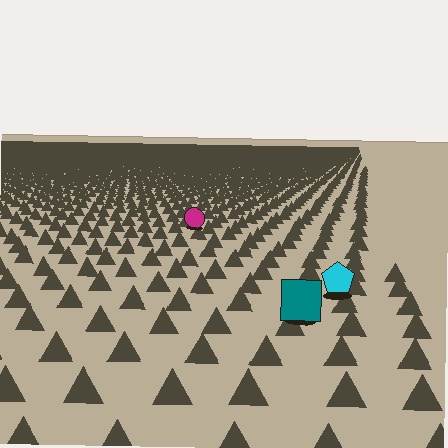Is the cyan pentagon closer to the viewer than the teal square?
No. The teal square is closer — you can tell from the texture gradient: the ground texture is coarser near it.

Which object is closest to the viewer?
The teal square is closest. The texture marks near it are larger and more spread out.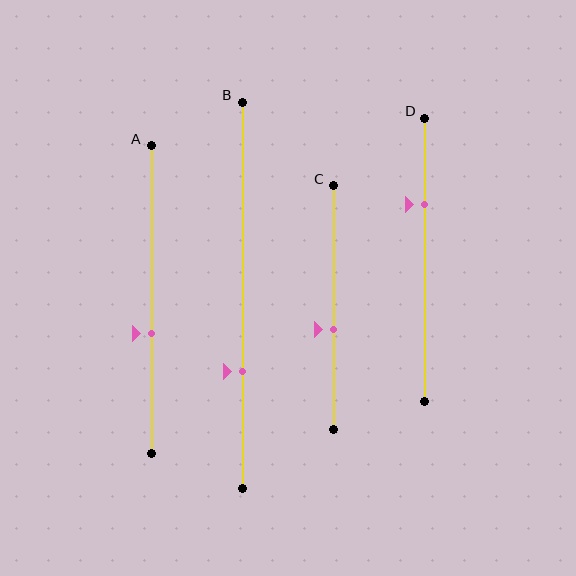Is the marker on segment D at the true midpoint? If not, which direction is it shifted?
No, the marker on segment D is shifted upward by about 19% of the segment length.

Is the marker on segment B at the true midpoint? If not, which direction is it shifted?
No, the marker on segment B is shifted downward by about 20% of the segment length.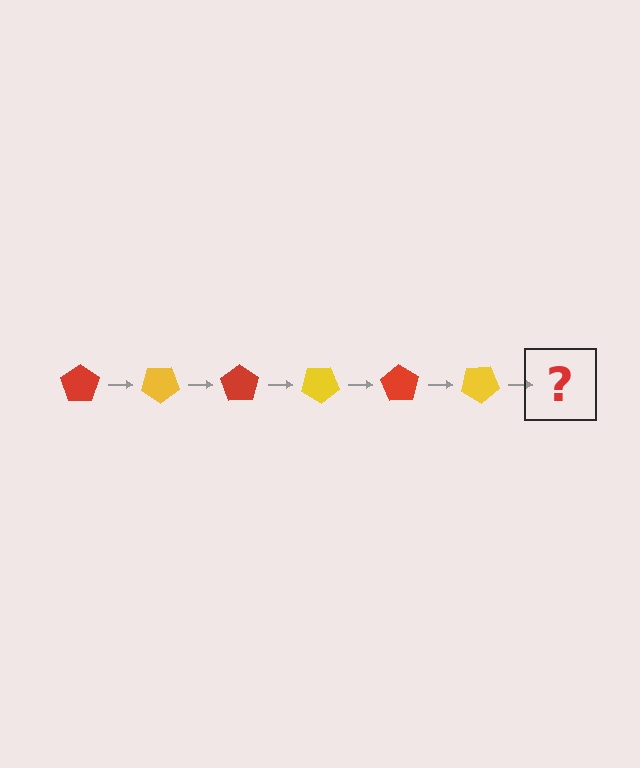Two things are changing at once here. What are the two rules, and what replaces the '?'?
The two rules are that it rotates 35 degrees each step and the color cycles through red and yellow. The '?' should be a red pentagon, rotated 210 degrees from the start.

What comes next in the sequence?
The next element should be a red pentagon, rotated 210 degrees from the start.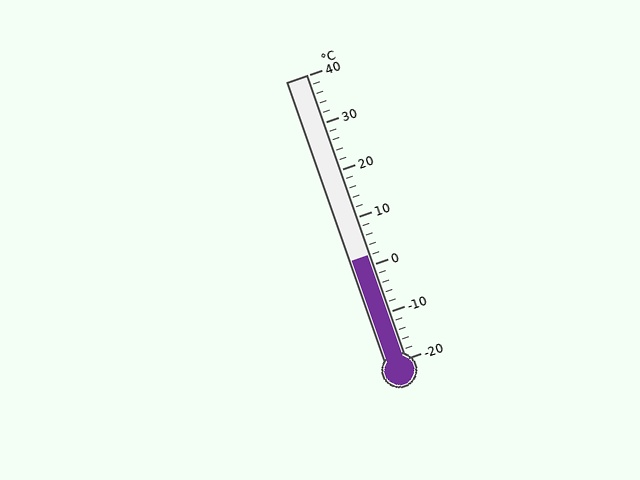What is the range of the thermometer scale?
The thermometer scale ranges from -20°C to 40°C.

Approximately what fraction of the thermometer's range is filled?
The thermometer is filled to approximately 35% of its range.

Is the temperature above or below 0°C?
The temperature is above 0°C.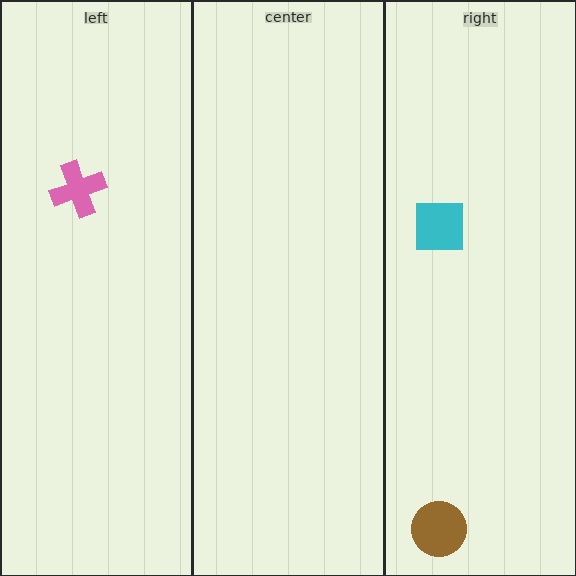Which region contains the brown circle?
The right region.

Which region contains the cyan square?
The right region.